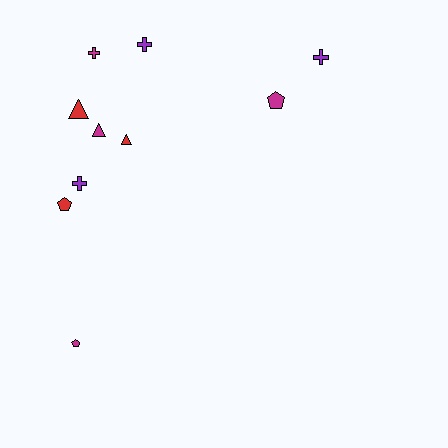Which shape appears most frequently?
Cross, with 4 objects.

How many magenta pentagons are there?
There are 2 magenta pentagons.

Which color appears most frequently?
Magenta, with 4 objects.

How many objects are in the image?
There are 10 objects.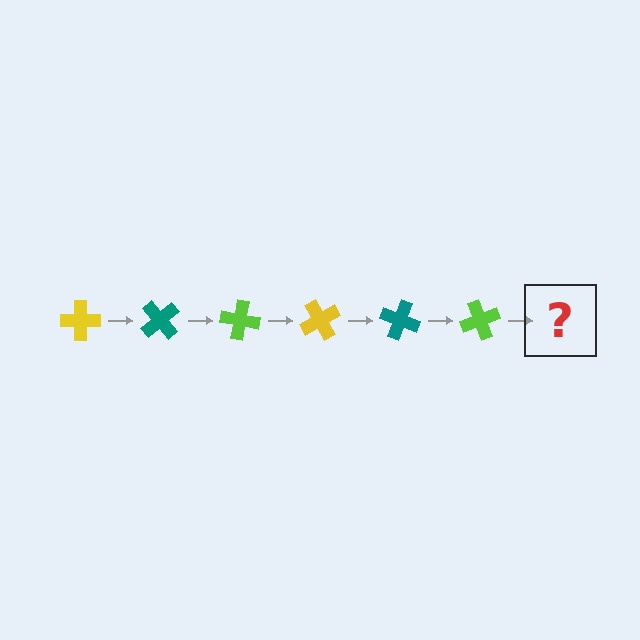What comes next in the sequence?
The next element should be a yellow cross, rotated 300 degrees from the start.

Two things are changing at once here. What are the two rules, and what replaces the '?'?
The two rules are that it rotates 50 degrees each step and the color cycles through yellow, teal, and lime. The '?' should be a yellow cross, rotated 300 degrees from the start.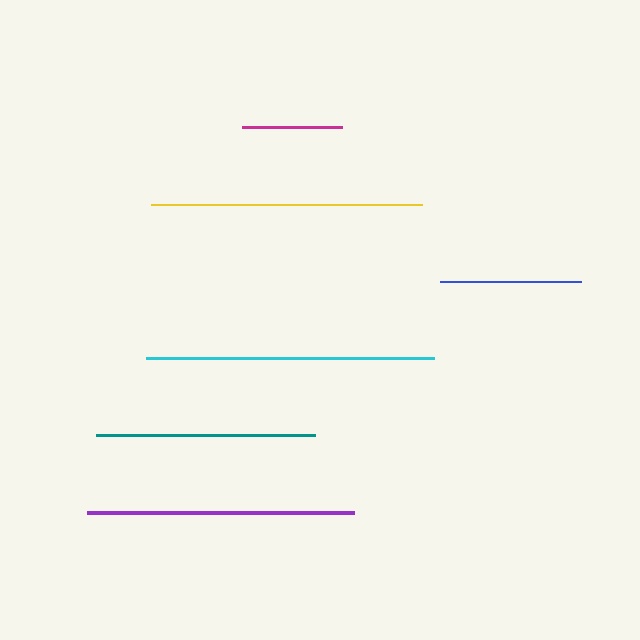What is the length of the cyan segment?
The cyan segment is approximately 288 pixels long.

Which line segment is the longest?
The cyan line is the longest at approximately 288 pixels.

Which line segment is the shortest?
The magenta line is the shortest at approximately 100 pixels.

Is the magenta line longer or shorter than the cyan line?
The cyan line is longer than the magenta line.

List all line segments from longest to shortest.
From longest to shortest: cyan, yellow, purple, teal, blue, magenta.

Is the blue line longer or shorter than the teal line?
The teal line is longer than the blue line.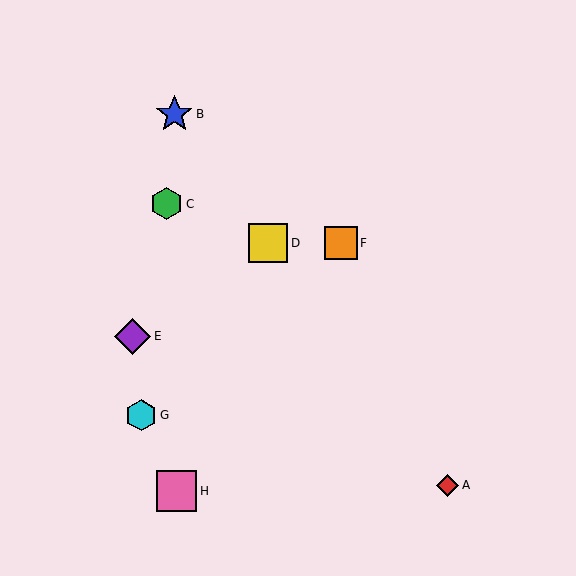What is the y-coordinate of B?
Object B is at y≈114.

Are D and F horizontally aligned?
Yes, both are at y≈243.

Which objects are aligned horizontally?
Objects D, F are aligned horizontally.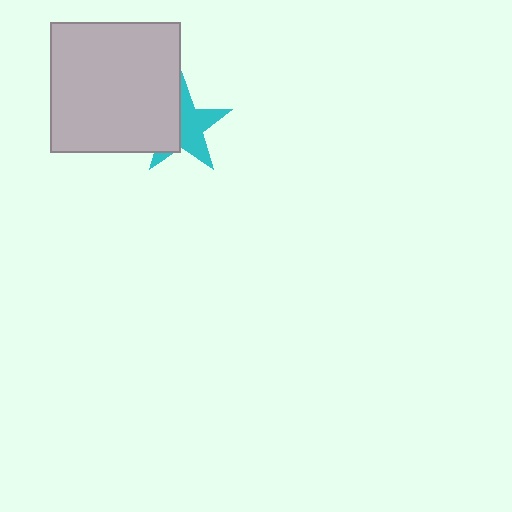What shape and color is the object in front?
The object in front is a light gray square.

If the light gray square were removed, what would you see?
You would see the complete cyan star.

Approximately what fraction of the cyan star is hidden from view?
Roughly 45% of the cyan star is hidden behind the light gray square.